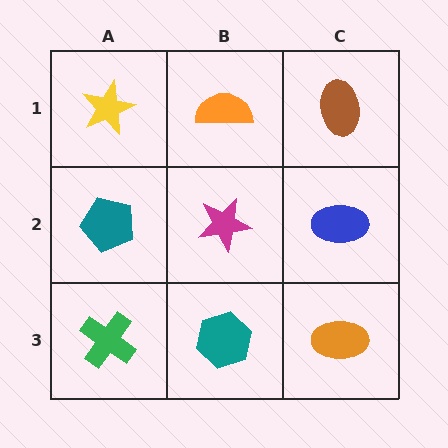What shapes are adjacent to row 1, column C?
A blue ellipse (row 2, column C), an orange semicircle (row 1, column B).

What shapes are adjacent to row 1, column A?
A teal pentagon (row 2, column A), an orange semicircle (row 1, column B).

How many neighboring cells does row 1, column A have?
2.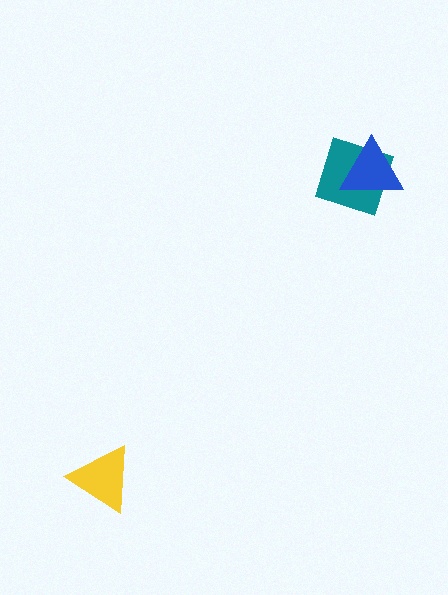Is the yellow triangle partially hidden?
No, no other shape covers it.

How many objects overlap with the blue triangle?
1 object overlaps with the blue triangle.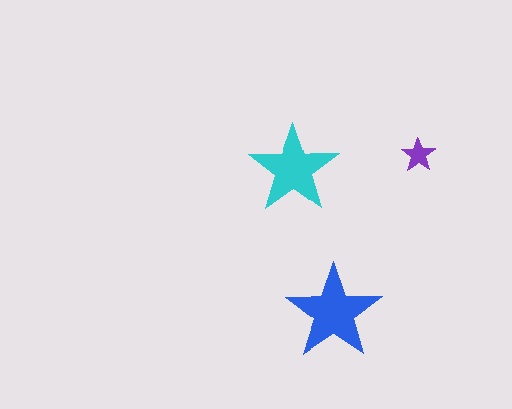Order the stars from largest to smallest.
the blue one, the cyan one, the purple one.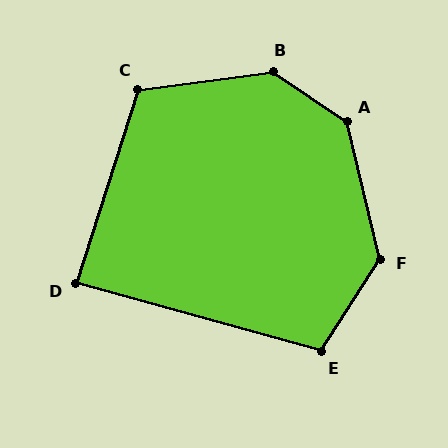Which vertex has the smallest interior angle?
D, at approximately 88 degrees.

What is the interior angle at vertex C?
Approximately 115 degrees (obtuse).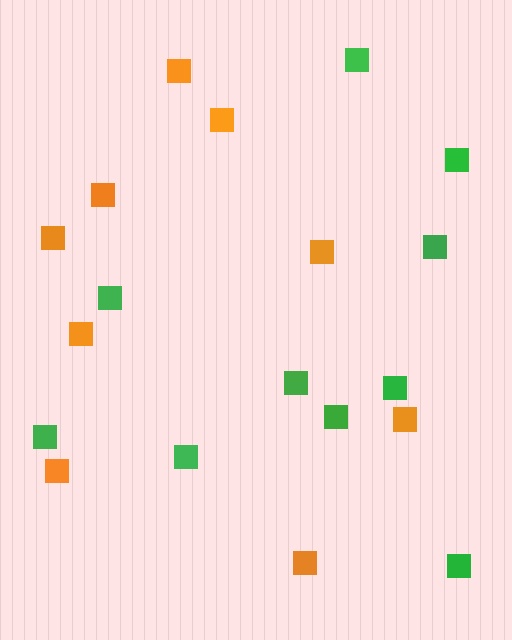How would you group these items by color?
There are 2 groups: one group of orange squares (9) and one group of green squares (10).